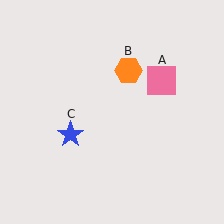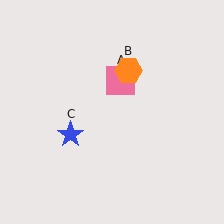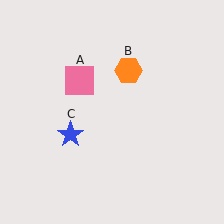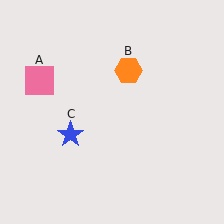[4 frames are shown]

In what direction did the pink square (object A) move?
The pink square (object A) moved left.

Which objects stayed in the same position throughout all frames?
Orange hexagon (object B) and blue star (object C) remained stationary.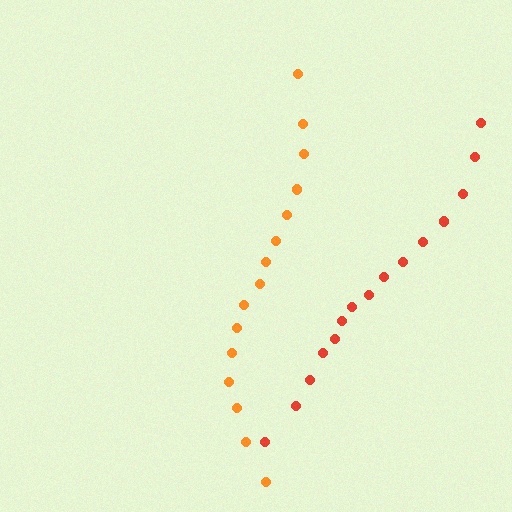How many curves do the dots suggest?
There are 2 distinct paths.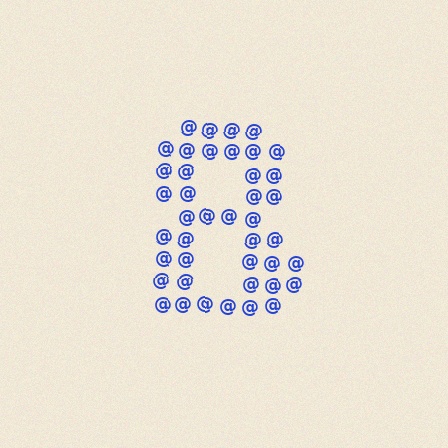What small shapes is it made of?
It is made of small at signs.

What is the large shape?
The large shape is the digit 8.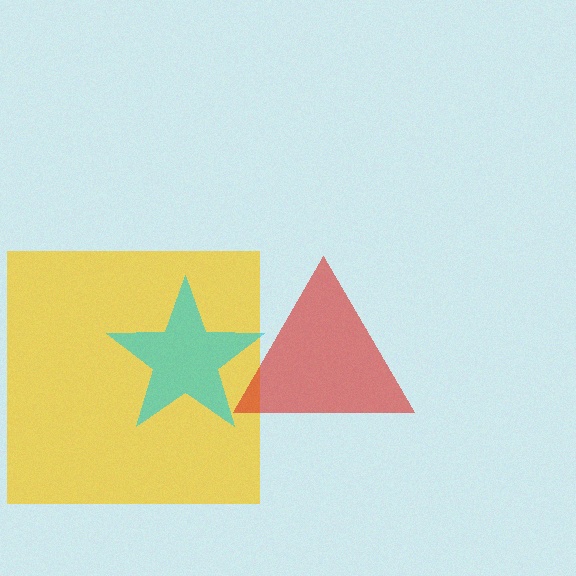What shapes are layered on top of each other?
The layered shapes are: a yellow square, a red triangle, a cyan star.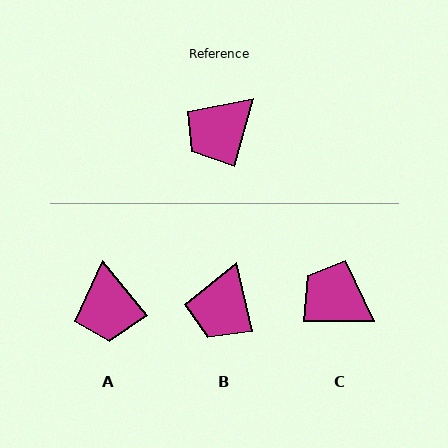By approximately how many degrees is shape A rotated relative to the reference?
Approximately 55 degrees counter-clockwise.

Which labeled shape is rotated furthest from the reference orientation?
C, about 75 degrees away.